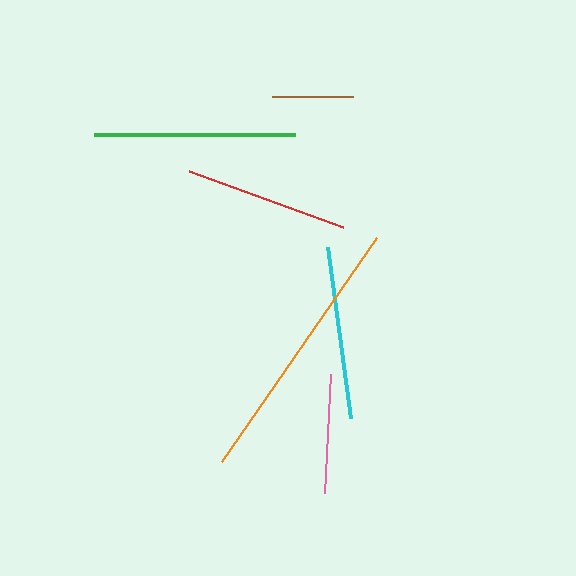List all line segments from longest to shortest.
From longest to shortest: orange, green, cyan, red, pink, brown.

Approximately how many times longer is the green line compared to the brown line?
The green line is approximately 2.5 times the length of the brown line.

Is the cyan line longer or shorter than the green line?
The green line is longer than the cyan line.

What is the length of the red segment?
The red segment is approximately 164 pixels long.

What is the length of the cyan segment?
The cyan segment is approximately 173 pixels long.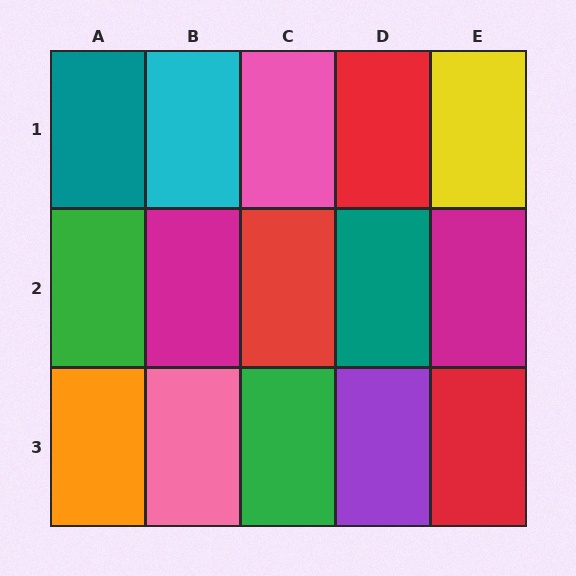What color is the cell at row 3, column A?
Orange.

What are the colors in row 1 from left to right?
Teal, cyan, pink, red, yellow.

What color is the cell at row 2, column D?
Teal.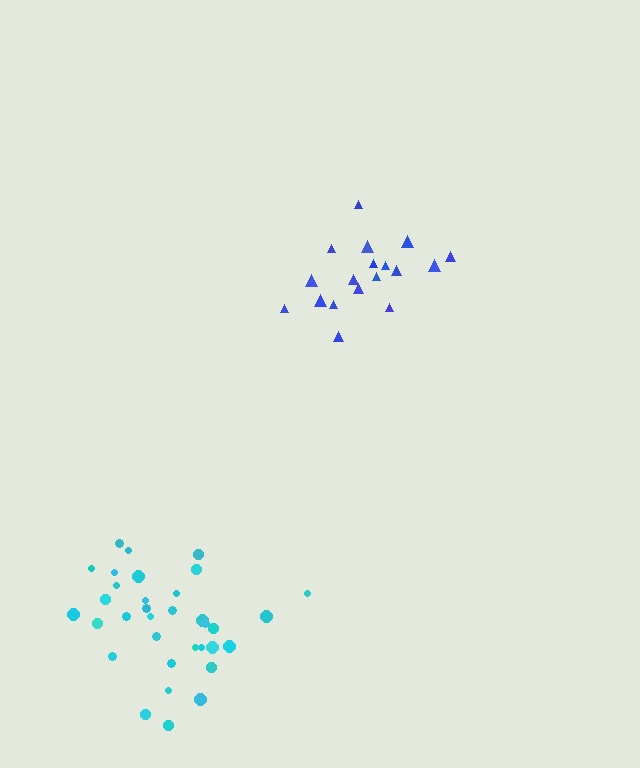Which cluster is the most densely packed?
Blue.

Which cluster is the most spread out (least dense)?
Cyan.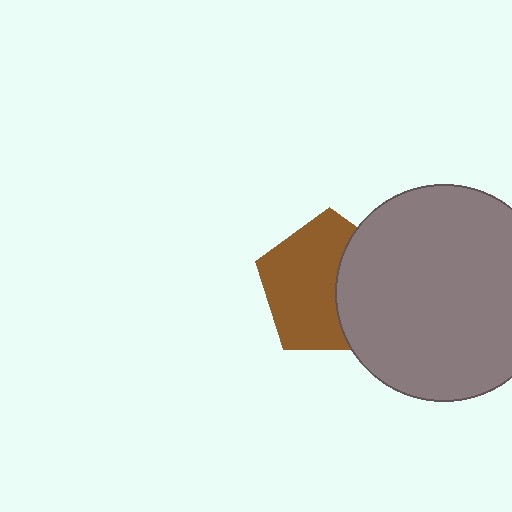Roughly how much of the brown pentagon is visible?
About half of it is visible (roughly 61%).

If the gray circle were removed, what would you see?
You would see the complete brown pentagon.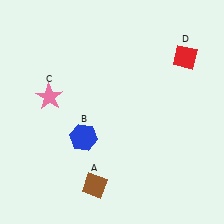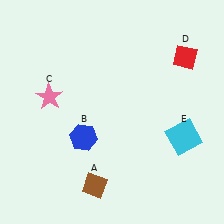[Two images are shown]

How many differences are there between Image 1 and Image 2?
There is 1 difference between the two images.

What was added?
A cyan square (E) was added in Image 2.